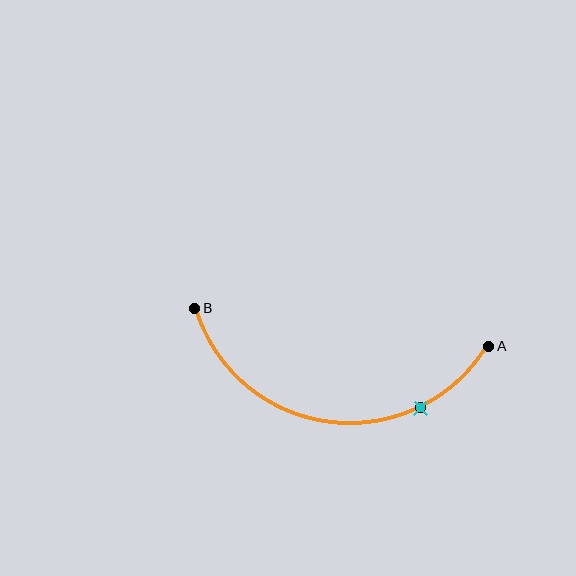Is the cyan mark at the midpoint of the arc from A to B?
No. The cyan mark lies on the arc but is closer to endpoint A. The arc midpoint would be at the point on the curve equidistant along the arc from both A and B.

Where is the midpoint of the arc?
The arc midpoint is the point on the curve farthest from the straight line joining A and B. It sits below that line.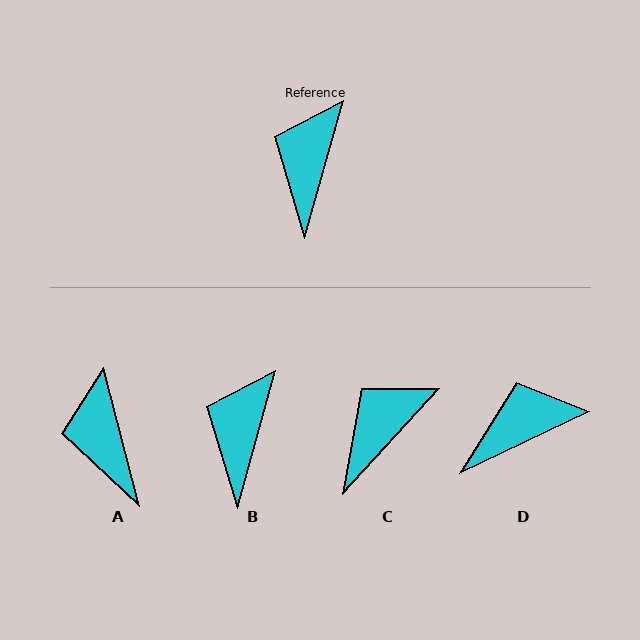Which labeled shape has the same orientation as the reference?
B.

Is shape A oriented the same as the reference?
No, it is off by about 30 degrees.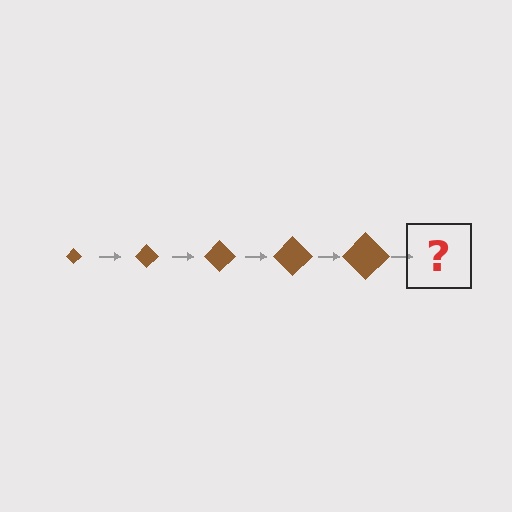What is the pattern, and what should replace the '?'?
The pattern is that the diamond gets progressively larger each step. The '?' should be a brown diamond, larger than the previous one.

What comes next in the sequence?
The next element should be a brown diamond, larger than the previous one.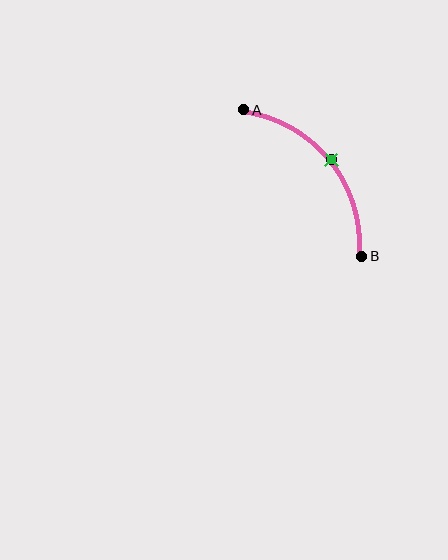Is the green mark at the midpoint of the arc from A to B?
Yes. The green mark lies on the arc at equal arc-length from both A and B — it is the arc midpoint.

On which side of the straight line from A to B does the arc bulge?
The arc bulges above and to the right of the straight line connecting A and B.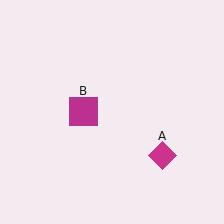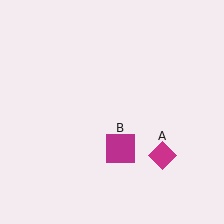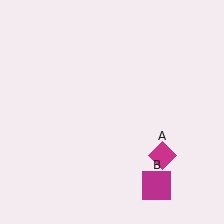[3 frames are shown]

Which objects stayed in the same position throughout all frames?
Magenta diamond (object A) remained stationary.